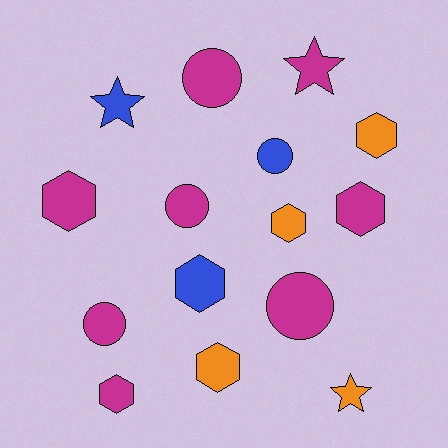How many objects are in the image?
There are 15 objects.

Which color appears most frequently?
Magenta, with 8 objects.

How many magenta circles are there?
There are 4 magenta circles.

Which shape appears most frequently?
Hexagon, with 7 objects.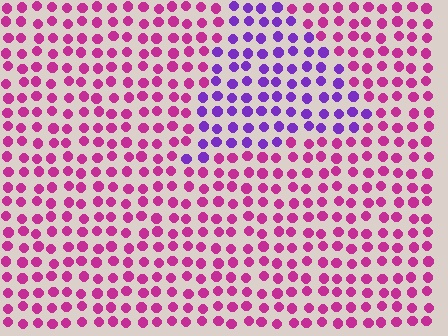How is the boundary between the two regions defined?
The boundary is defined purely by a slight shift in hue (about 48 degrees). Spacing, size, and orientation are identical on both sides.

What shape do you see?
I see a triangle.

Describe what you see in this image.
The image is filled with small magenta elements in a uniform arrangement. A triangle-shaped region is visible where the elements are tinted to a slightly different hue, forming a subtle color boundary.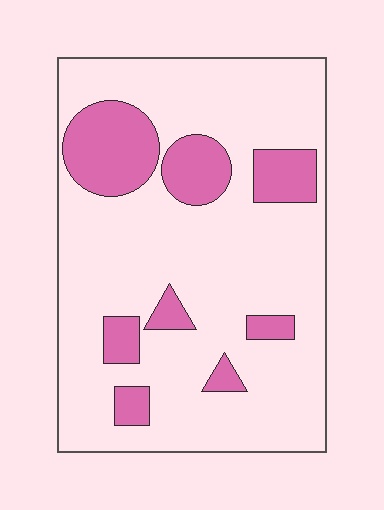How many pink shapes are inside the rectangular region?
8.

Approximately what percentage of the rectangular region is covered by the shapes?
Approximately 20%.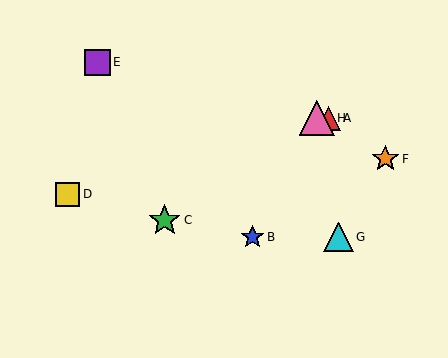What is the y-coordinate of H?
Object H is at y≈118.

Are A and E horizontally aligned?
No, A is at y≈118 and E is at y≈62.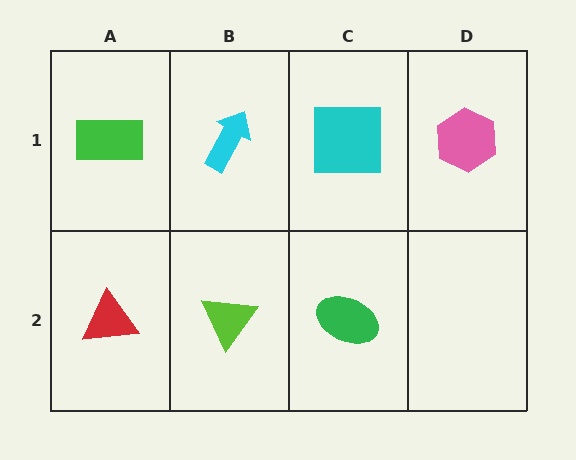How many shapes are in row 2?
3 shapes.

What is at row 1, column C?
A cyan square.